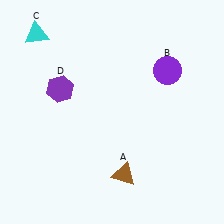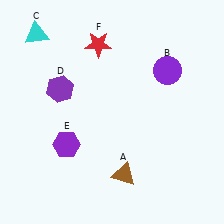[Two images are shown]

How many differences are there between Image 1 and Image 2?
There are 2 differences between the two images.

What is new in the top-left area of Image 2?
A red star (F) was added in the top-left area of Image 2.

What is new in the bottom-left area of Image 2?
A purple hexagon (E) was added in the bottom-left area of Image 2.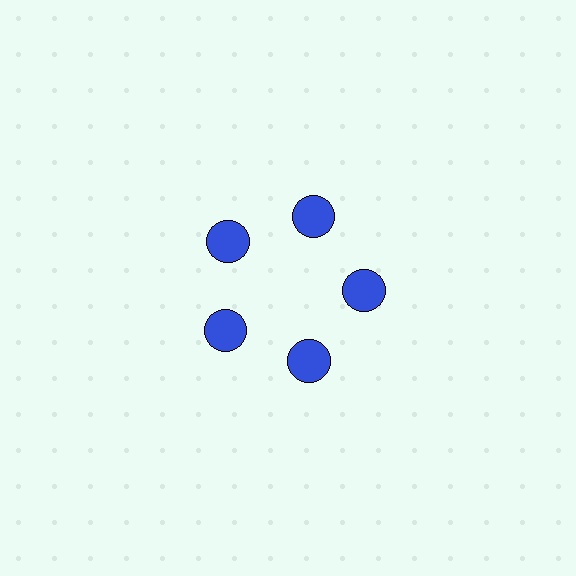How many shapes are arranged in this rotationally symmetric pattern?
There are 5 shapes, arranged in 5 groups of 1.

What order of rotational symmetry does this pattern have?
This pattern has 5-fold rotational symmetry.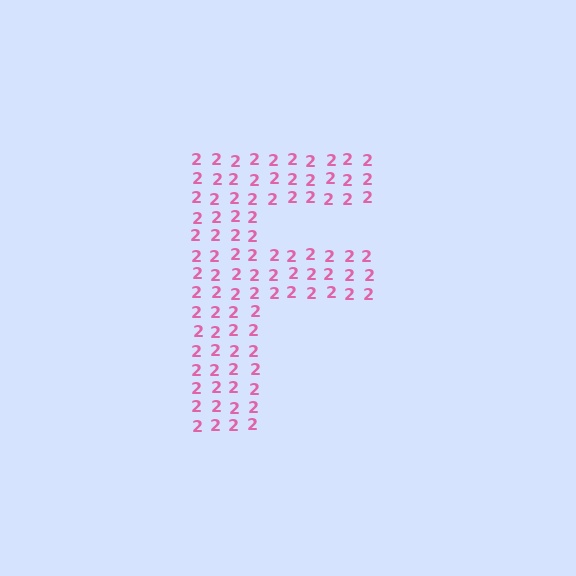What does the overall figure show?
The overall figure shows the letter F.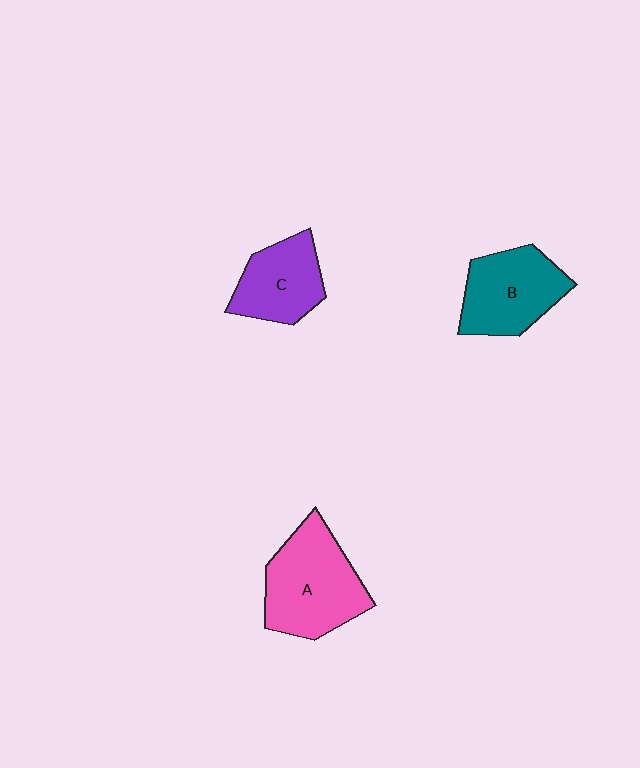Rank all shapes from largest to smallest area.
From largest to smallest: A (pink), B (teal), C (purple).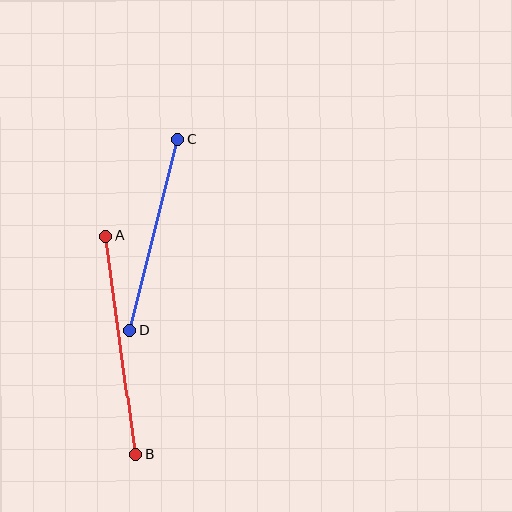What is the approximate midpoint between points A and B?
The midpoint is at approximately (121, 345) pixels.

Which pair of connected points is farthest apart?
Points A and B are farthest apart.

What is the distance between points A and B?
The distance is approximately 220 pixels.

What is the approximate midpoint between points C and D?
The midpoint is at approximately (154, 235) pixels.